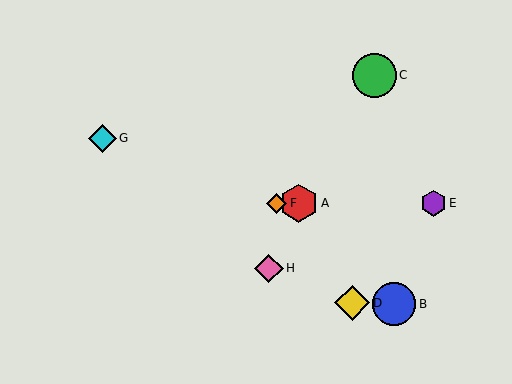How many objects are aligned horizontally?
3 objects (A, E, F) are aligned horizontally.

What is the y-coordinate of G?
Object G is at y≈138.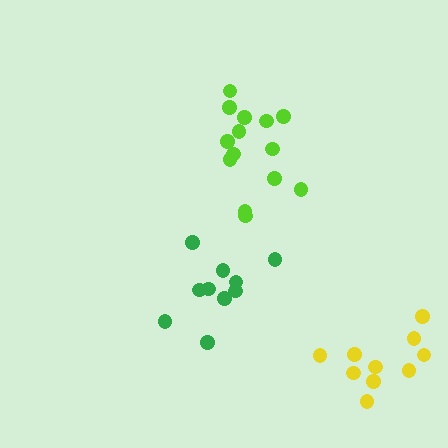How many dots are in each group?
Group 1: 14 dots, Group 2: 10 dots, Group 3: 10 dots (34 total).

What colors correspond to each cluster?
The clusters are colored: lime, green, yellow.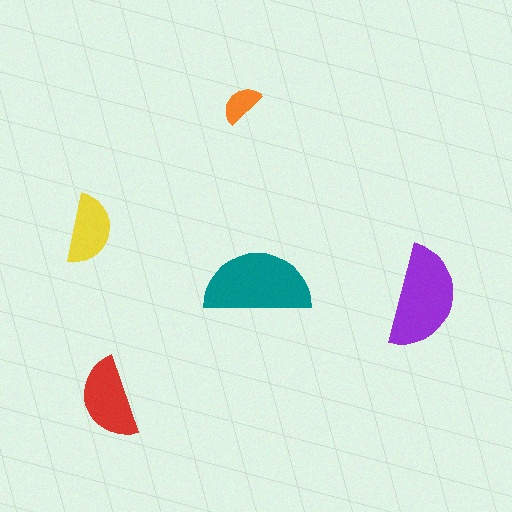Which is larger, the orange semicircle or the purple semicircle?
The purple one.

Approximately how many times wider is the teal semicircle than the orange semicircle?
About 2.5 times wider.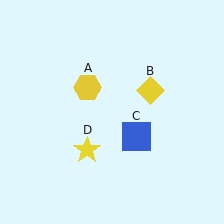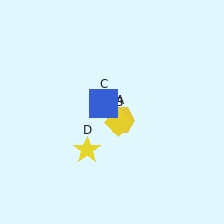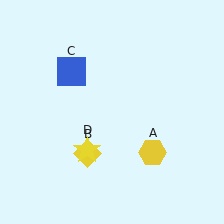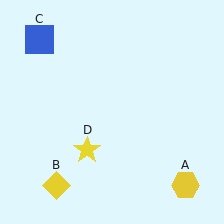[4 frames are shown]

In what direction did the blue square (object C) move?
The blue square (object C) moved up and to the left.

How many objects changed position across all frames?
3 objects changed position: yellow hexagon (object A), yellow diamond (object B), blue square (object C).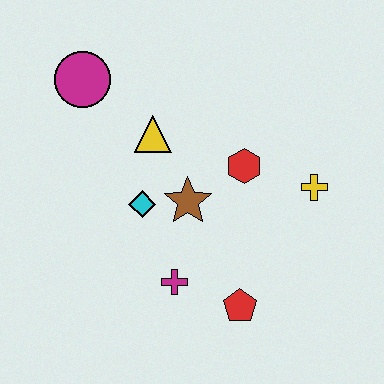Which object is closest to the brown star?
The cyan diamond is closest to the brown star.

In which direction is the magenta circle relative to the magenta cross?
The magenta circle is above the magenta cross.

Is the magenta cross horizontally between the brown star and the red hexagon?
No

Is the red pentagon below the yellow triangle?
Yes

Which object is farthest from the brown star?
The magenta circle is farthest from the brown star.